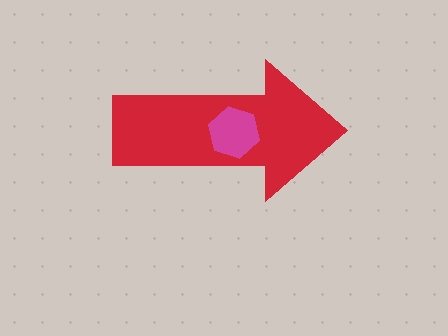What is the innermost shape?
The magenta hexagon.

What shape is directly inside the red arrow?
The magenta hexagon.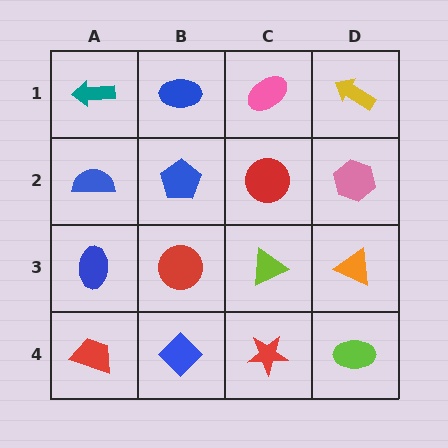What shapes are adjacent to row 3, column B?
A blue pentagon (row 2, column B), a blue diamond (row 4, column B), a blue ellipse (row 3, column A), a lime triangle (row 3, column C).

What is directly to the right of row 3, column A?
A red circle.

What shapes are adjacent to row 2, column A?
A teal arrow (row 1, column A), a blue ellipse (row 3, column A), a blue pentagon (row 2, column B).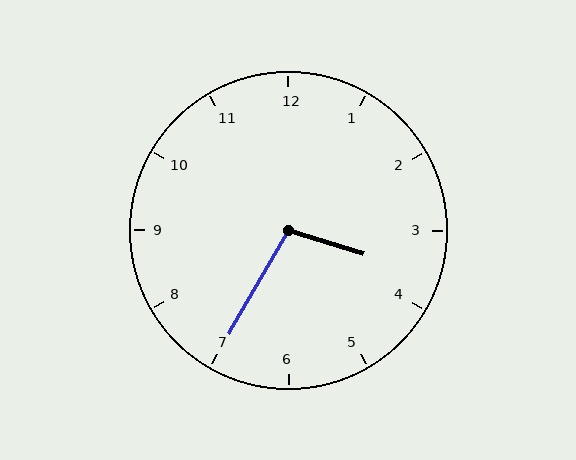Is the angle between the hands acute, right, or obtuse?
It is obtuse.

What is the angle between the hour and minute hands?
Approximately 102 degrees.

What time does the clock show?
3:35.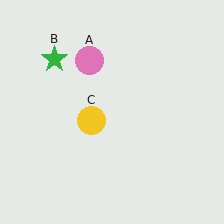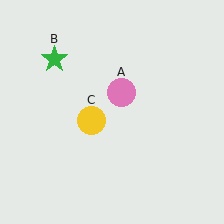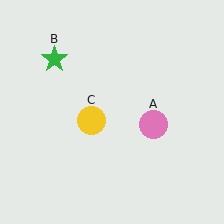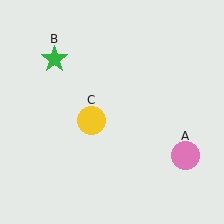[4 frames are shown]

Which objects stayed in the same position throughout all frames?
Green star (object B) and yellow circle (object C) remained stationary.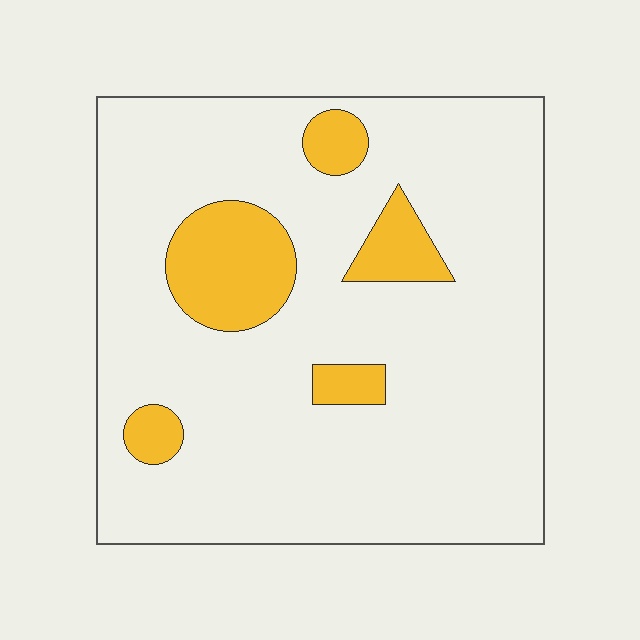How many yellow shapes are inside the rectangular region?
5.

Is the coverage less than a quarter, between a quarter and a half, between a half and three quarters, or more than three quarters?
Less than a quarter.